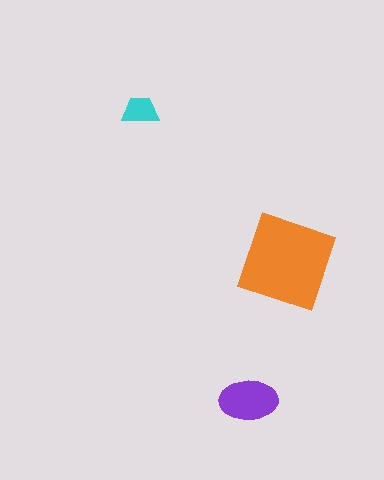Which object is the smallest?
The cyan trapezoid.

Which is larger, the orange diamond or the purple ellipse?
The orange diamond.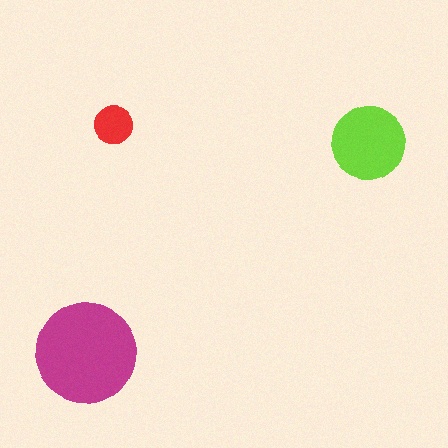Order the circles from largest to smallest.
the magenta one, the lime one, the red one.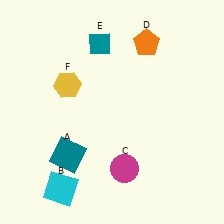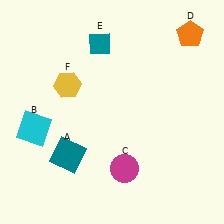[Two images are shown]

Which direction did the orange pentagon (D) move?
The orange pentagon (D) moved right.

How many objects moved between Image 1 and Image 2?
2 objects moved between the two images.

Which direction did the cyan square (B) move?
The cyan square (B) moved up.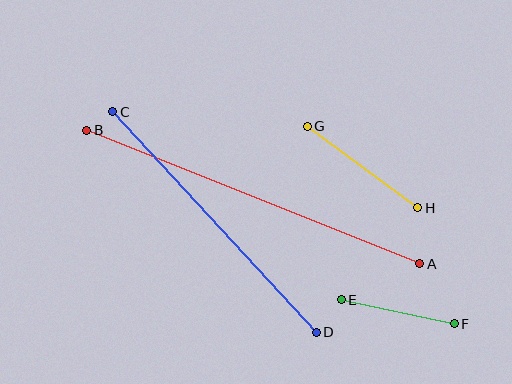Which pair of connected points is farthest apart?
Points A and B are farthest apart.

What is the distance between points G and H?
The distance is approximately 137 pixels.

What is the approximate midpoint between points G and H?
The midpoint is at approximately (362, 167) pixels.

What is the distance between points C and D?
The distance is approximately 300 pixels.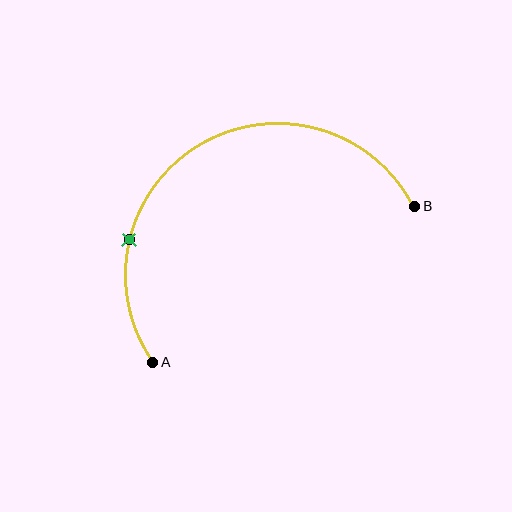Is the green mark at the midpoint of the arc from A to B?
No. The green mark lies on the arc but is closer to endpoint A. The arc midpoint would be at the point on the curve equidistant along the arc from both A and B.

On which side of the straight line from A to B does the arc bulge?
The arc bulges above the straight line connecting A and B.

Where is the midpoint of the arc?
The arc midpoint is the point on the curve farthest from the straight line joining A and B. It sits above that line.